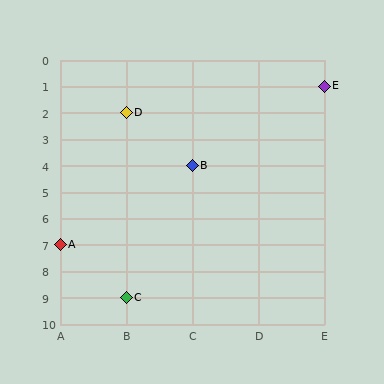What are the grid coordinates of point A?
Point A is at grid coordinates (A, 7).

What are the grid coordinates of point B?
Point B is at grid coordinates (C, 4).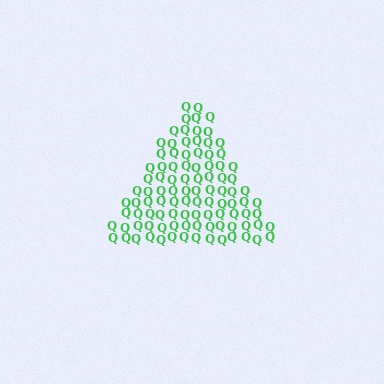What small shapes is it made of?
It is made of small letter Q's.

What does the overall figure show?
The overall figure shows a triangle.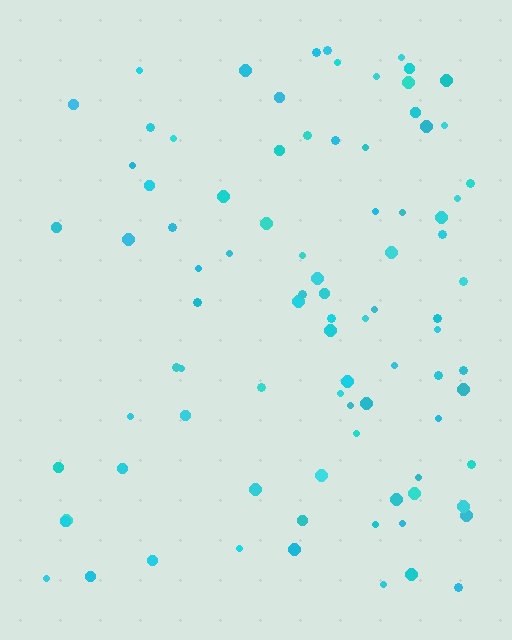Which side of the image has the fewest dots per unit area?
The left.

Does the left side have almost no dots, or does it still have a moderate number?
Still a moderate number, just noticeably fewer than the right.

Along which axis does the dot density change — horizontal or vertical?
Horizontal.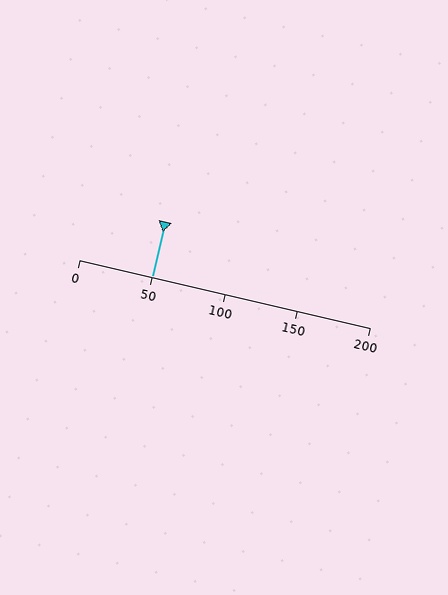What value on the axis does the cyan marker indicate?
The marker indicates approximately 50.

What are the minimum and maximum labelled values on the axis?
The axis runs from 0 to 200.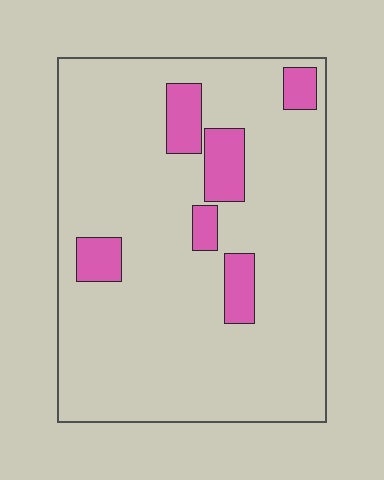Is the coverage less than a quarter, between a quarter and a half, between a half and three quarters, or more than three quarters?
Less than a quarter.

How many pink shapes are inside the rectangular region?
6.